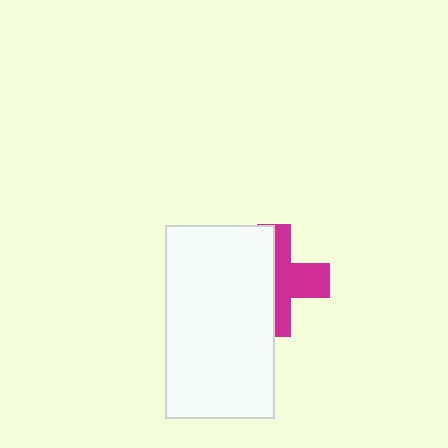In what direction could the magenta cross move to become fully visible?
The magenta cross could move right. That would shift it out from behind the white rectangle entirely.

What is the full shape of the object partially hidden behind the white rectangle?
The partially hidden object is a magenta cross.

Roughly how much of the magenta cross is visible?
About half of it is visible (roughly 48%).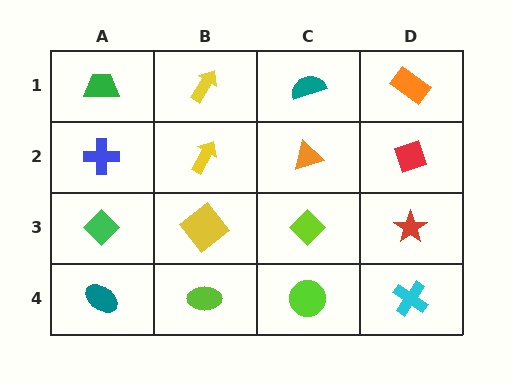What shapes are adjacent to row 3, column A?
A blue cross (row 2, column A), a teal ellipse (row 4, column A), a yellow diamond (row 3, column B).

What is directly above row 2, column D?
An orange rectangle.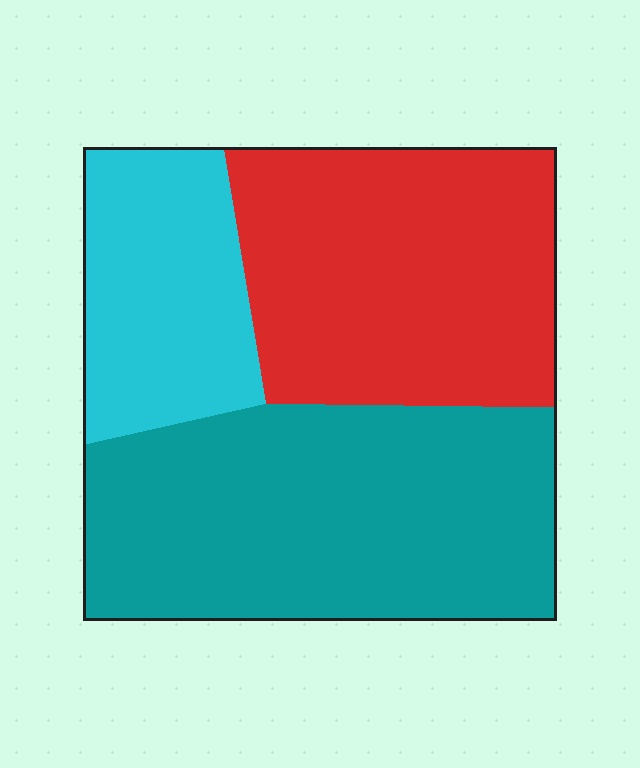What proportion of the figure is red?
Red takes up about three eighths (3/8) of the figure.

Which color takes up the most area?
Teal, at roughly 45%.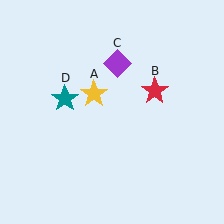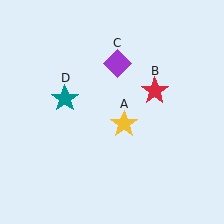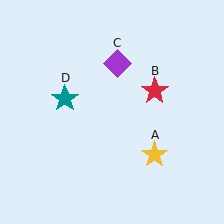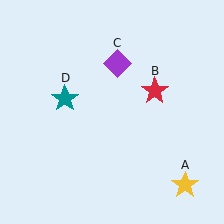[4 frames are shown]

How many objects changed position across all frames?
1 object changed position: yellow star (object A).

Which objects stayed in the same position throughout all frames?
Red star (object B) and purple diamond (object C) and teal star (object D) remained stationary.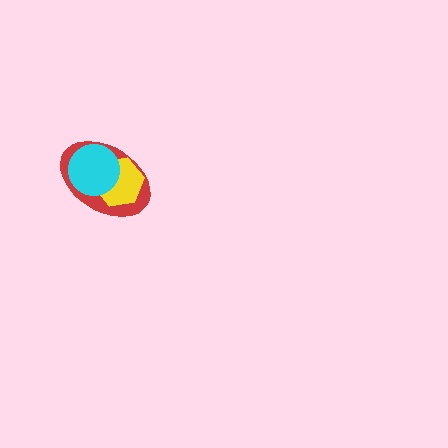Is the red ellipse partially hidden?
Yes, it is partially covered by another shape.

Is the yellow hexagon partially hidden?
Yes, it is partially covered by another shape.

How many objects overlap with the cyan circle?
2 objects overlap with the cyan circle.